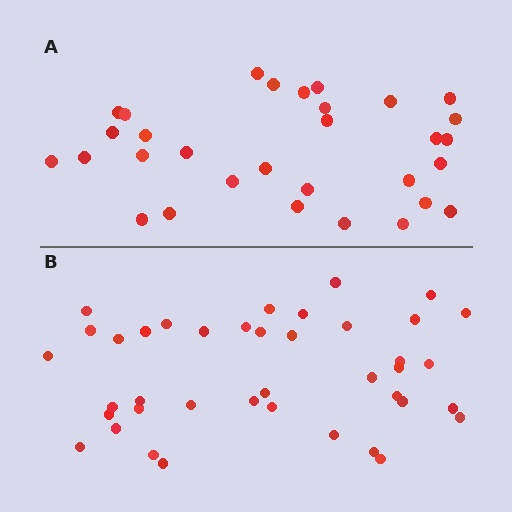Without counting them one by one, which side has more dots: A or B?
Region B (the bottom region) has more dots.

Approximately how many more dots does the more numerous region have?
Region B has roughly 8 or so more dots than region A.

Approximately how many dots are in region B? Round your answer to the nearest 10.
About 40 dots.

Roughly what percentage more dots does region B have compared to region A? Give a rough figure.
About 30% more.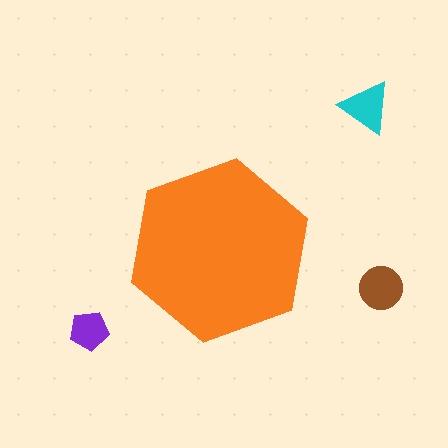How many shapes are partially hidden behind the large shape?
0 shapes are partially hidden.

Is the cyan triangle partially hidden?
No, the cyan triangle is fully visible.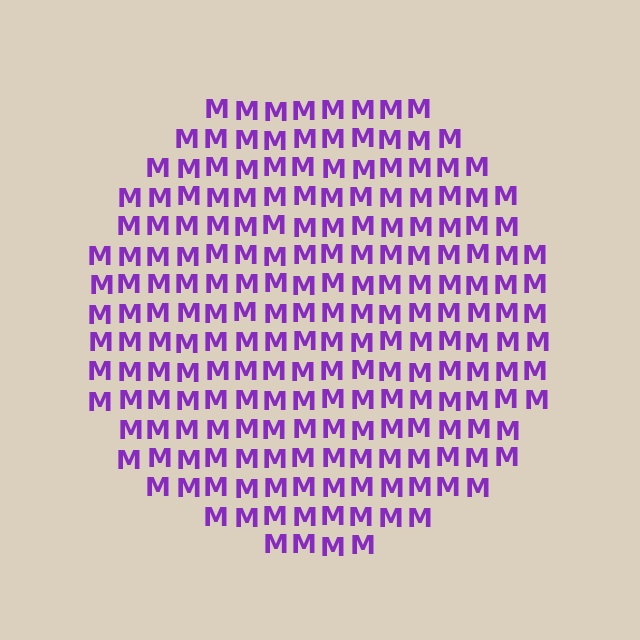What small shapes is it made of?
It is made of small letter M's.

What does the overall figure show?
The overall figure shows a circle.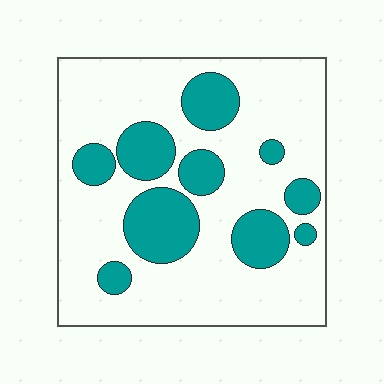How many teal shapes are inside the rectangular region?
10.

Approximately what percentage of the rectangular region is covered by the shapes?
Approximately 25%.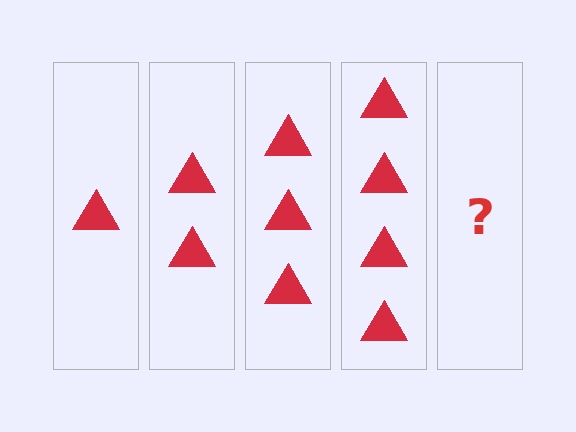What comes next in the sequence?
The next element should be 5 triangles.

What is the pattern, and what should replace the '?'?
The pattern is that each step adds one more triangle. The '?' should be 5 triangles.